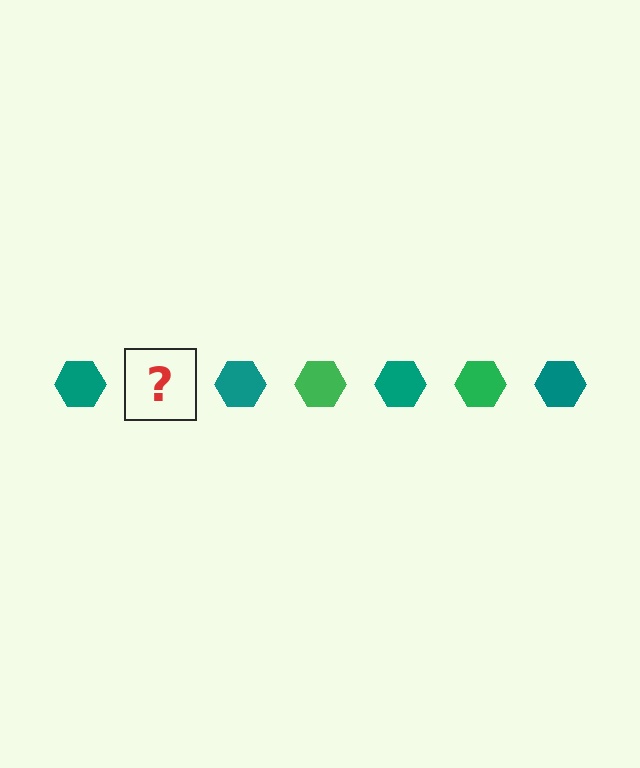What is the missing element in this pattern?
The missing element is a green hexagon.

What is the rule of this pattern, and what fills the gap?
The rule is that the pattern cycles through teal, green hexagons. The gap should be filled with a green hexagon.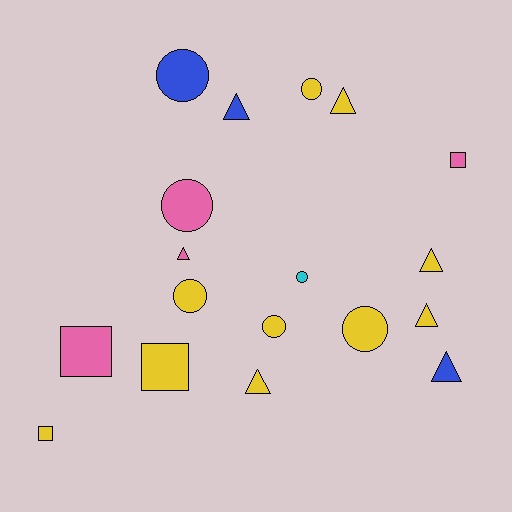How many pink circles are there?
There is 1 pink circle.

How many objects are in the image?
There are 18 objects.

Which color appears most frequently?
Yellow, with 10 objects.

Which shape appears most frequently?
Circle, with 7 objects.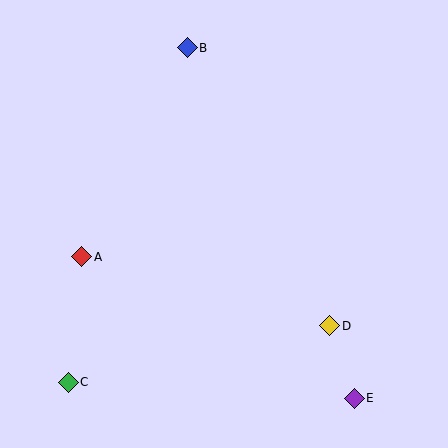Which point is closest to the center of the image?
Point A at (82, 257) is closest to the center.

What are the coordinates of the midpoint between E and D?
The midpoint between E and D is at (342, 362).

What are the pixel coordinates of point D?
Point D is at (330, 326).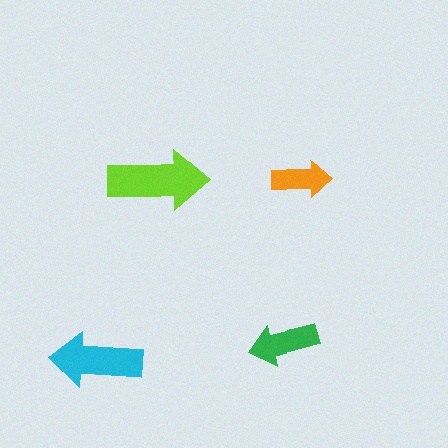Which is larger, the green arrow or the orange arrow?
The green one.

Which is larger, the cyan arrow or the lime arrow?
The lime one.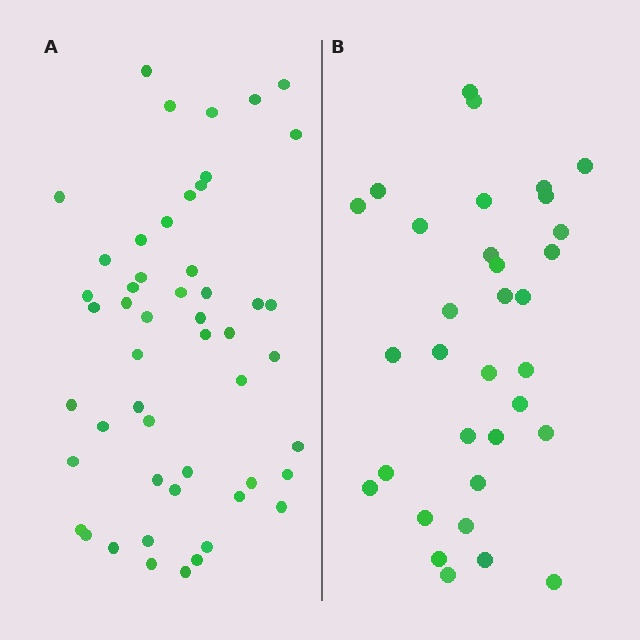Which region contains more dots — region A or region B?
Region A (the left region) has more dots.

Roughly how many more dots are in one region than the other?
Region A has approximately 20 more dots than region B.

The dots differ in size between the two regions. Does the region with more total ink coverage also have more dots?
No. Region B has more total ink coverage because its dots are larger, but region A actually contains more individual dots. Total area can be misleading — the number of items is what matters here.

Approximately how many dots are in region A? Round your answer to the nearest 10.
About 50 dots. (The exact count is 51, which rounds to 50.)